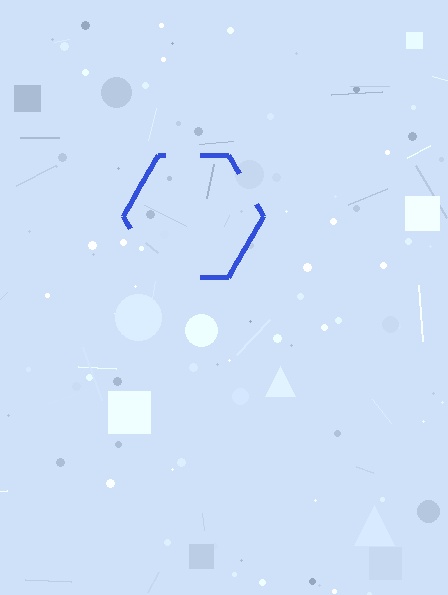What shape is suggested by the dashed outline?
The dashed outline suggests a hexagon.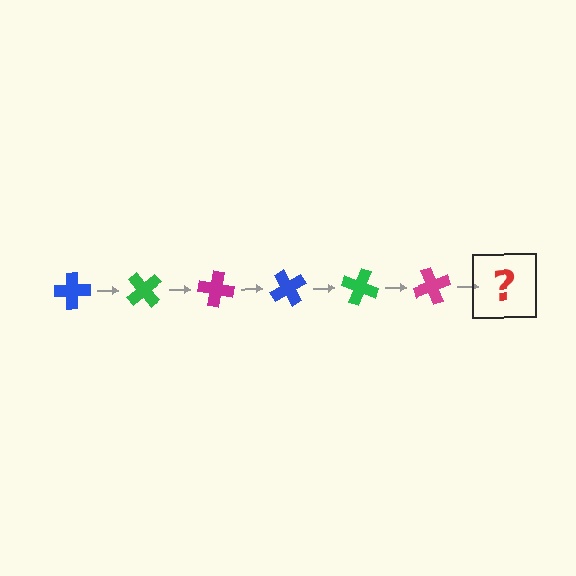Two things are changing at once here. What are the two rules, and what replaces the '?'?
The two rules are that it rotates 50 degrees each step and the color cycles through blue, green, and magenta. The '?' should be a blue cross, rotated 300 degrees from the start.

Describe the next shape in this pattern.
It should be a blue cross, rotated 300 degrees from the start.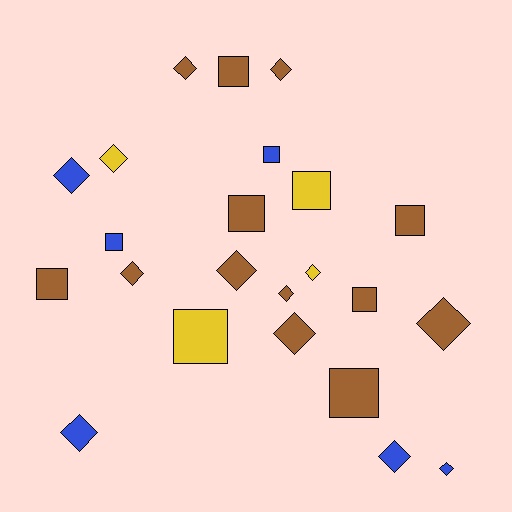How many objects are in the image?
There are 23 objects.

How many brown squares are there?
There are 6 brown squares.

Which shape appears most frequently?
Diamond, with 13 objects.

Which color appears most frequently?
Brown, with 13 objects.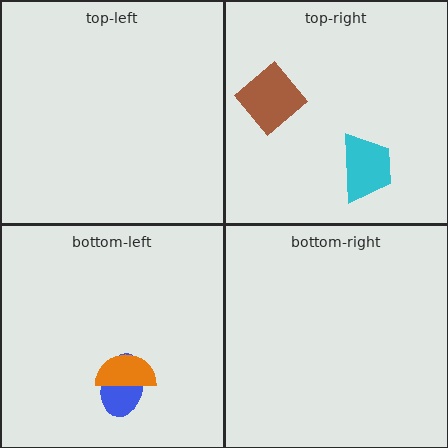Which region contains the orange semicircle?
The bottom-left region.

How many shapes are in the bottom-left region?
2.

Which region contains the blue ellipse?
The bottom-left region.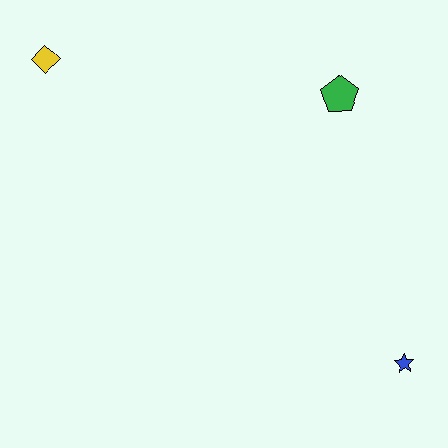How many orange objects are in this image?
There are no orange objects.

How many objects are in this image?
There are 3 objects.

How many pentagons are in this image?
There is 1 pentagon.